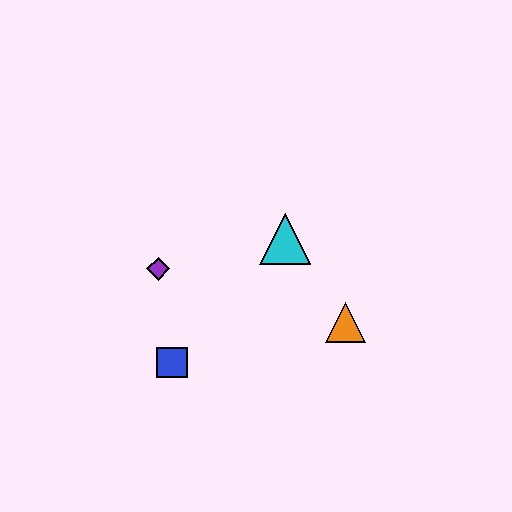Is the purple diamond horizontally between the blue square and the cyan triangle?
No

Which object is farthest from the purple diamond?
The orange triangle is farthest from the purple diamond.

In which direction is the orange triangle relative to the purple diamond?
The orange triangle is to the right of the purple diamond.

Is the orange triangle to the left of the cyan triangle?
No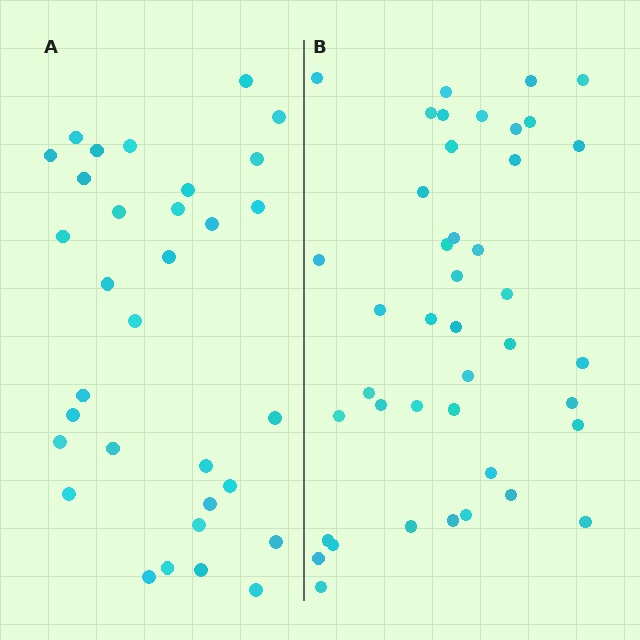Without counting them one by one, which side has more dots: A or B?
Region B (the right region) has more dots.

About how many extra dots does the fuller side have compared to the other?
Region B has roughly 10 or so more dots than region A.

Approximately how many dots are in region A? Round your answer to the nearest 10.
About 30 dots. (The exact count is 32, which rounds to 30.)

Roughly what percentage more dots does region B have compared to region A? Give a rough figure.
About 30% more.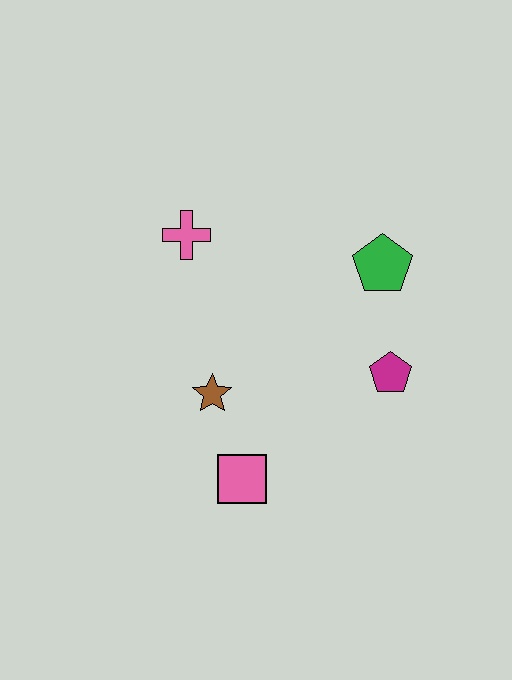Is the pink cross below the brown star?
No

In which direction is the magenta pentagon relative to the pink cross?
The magenta pentagon is to the right of the pink cross.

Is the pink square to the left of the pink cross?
No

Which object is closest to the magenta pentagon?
The green pentagon is closest to the magenta pentagon.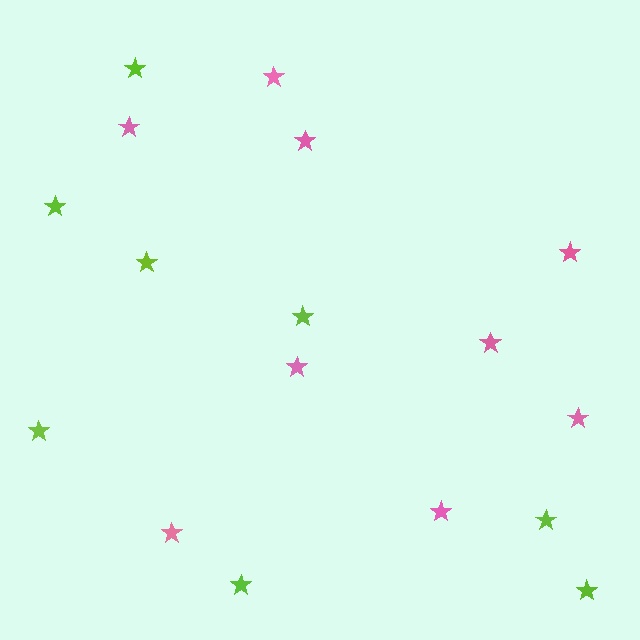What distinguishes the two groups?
There are 2 groups: one group of pink stars (9) and one group of lime stars (8).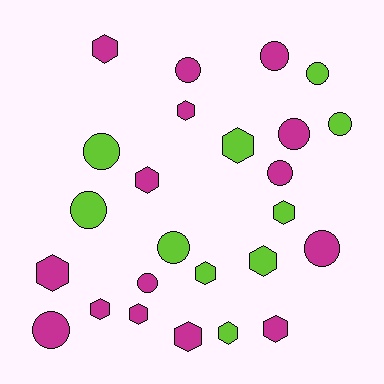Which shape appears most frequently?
Hexagon, with 13 objects.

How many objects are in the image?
There are 25 objects.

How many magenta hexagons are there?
There are 8 magenta hexagons.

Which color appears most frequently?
Magenta, with 15 objects.